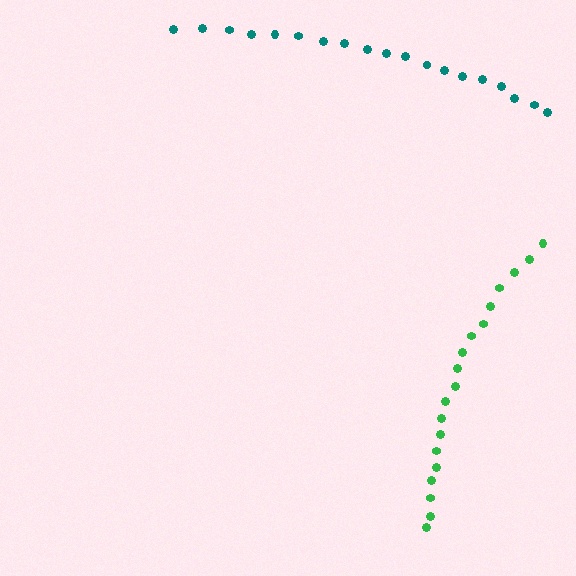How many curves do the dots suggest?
There are 2 distinct paths.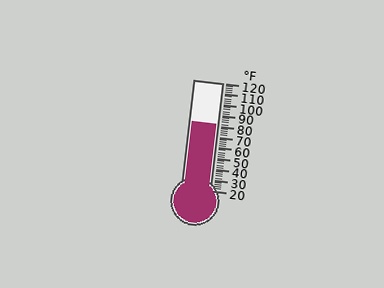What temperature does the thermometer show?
The thermometer shows approximately 82°F.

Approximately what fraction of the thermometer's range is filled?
The thermometer is filled to approximately 60% of its range.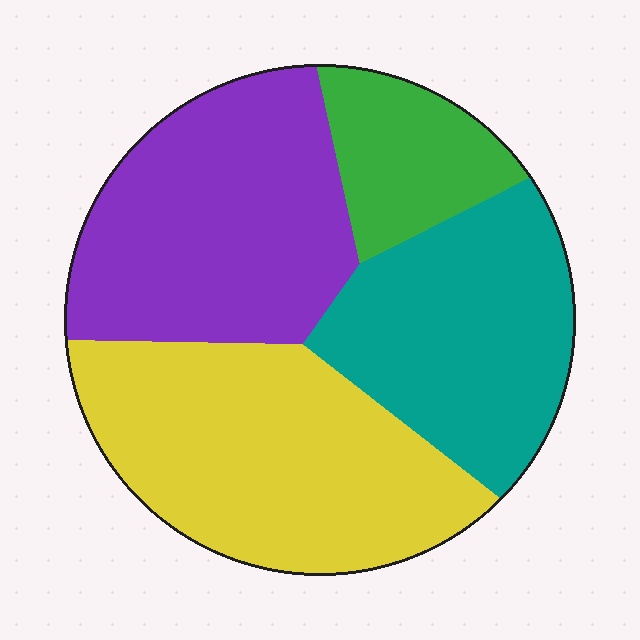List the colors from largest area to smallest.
From largest to smallest: yellow, purple, teal, green.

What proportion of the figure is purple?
Purple takes up about one third (1/3) of the figure.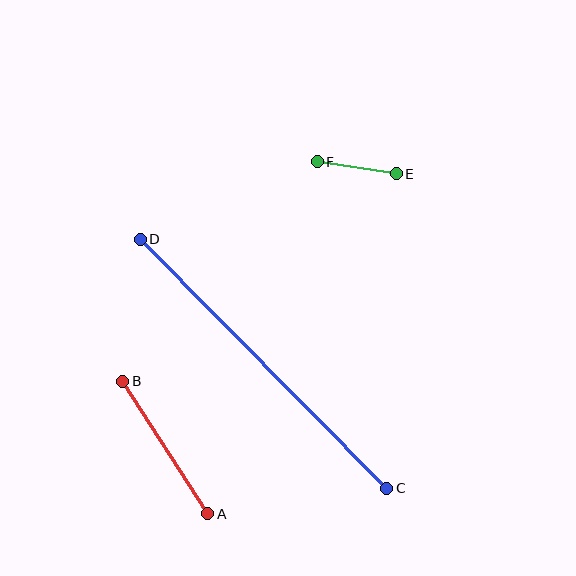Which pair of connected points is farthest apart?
Points C and D are farthest apart.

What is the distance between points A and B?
The distance is approximately 157 pixels.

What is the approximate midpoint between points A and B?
The midpoint is at approximately (165, 447) pixels.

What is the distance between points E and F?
The distance is approximately 80 pixels.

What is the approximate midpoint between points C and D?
The midpoint is at approximately (263, 364) pixels.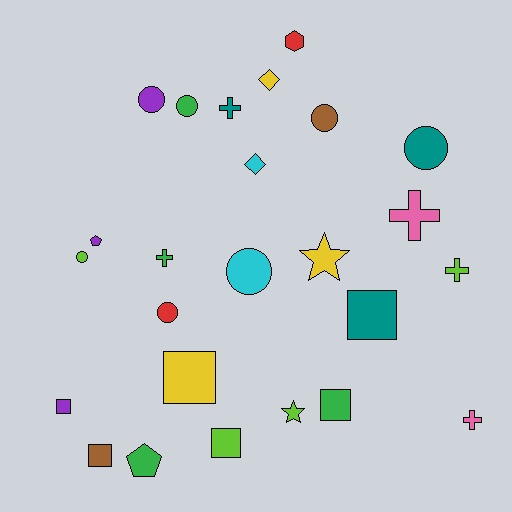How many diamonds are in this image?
There are 2 diamonds.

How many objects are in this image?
There are 25 objects.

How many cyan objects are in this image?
There are 2 cyan objects.